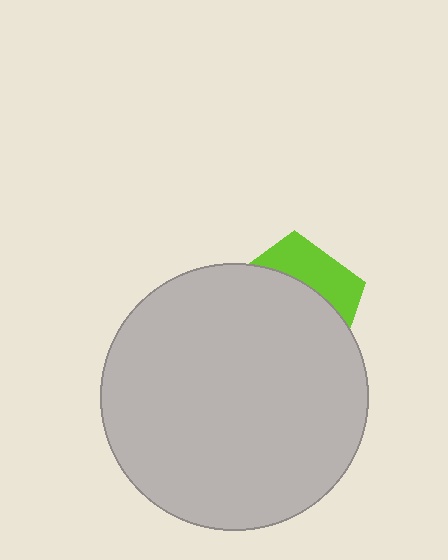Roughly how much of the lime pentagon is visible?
A small part of it is visible (roughly 31%).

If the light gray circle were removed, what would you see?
You would see the complete lime pentagon.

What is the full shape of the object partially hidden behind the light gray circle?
The partially hidden object is a lime pentagon.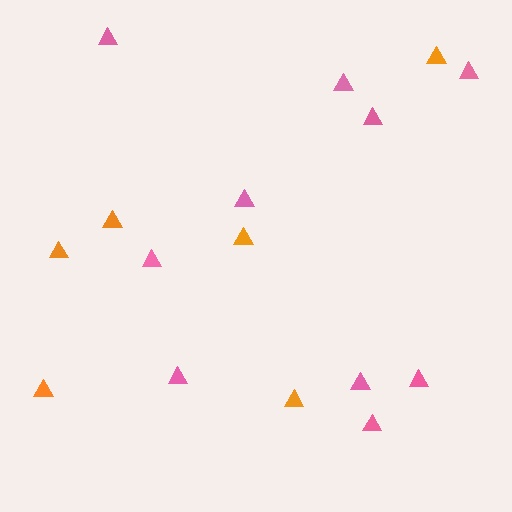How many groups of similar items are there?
There are 2 groups: one group of pink triangles (10) and one group of orange triangles (6).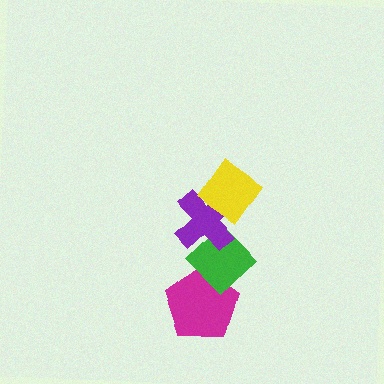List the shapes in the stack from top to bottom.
From top to bottom: the yellow diamond, the purple cross, the green diamond, the magenta pentagon.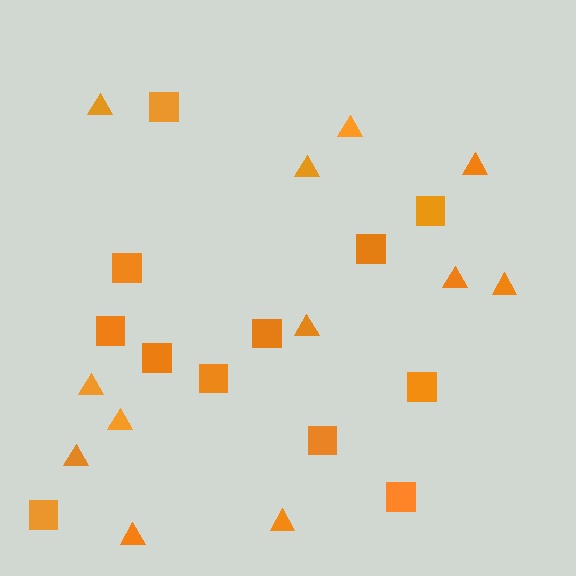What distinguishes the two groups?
There are 2 groups: one group of squares (12) and one group of triangles (12).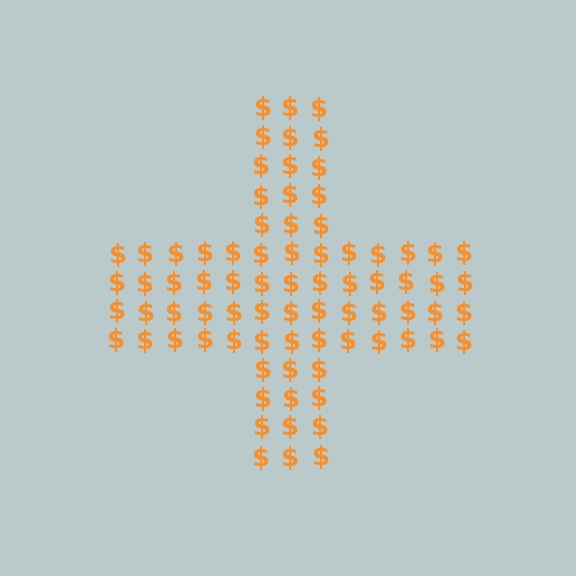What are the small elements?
The small elements are dollar signs.